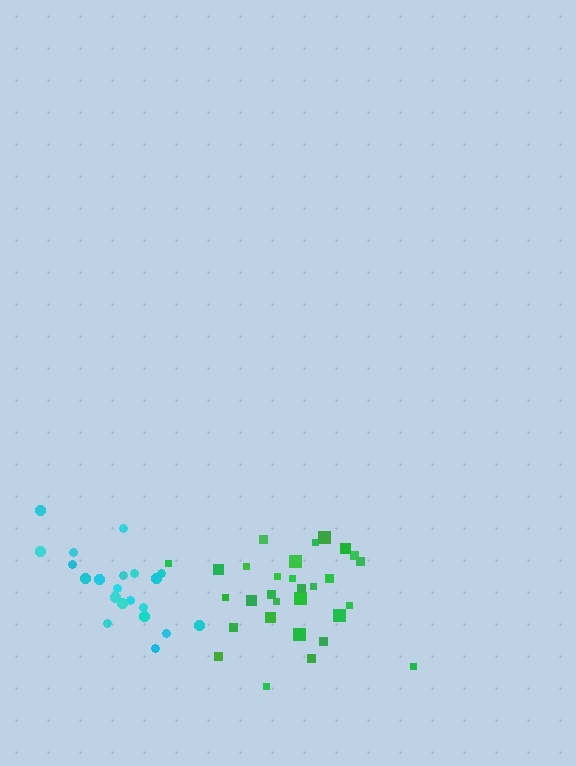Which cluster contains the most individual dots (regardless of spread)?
Green (30).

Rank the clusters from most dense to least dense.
green, cyan.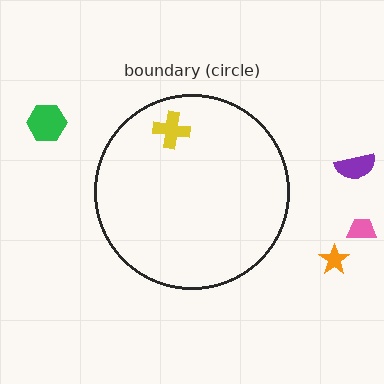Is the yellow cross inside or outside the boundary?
Inside.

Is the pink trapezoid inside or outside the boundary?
Outside.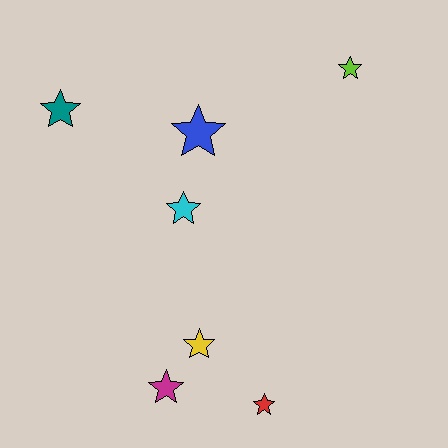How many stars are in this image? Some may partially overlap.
There are 7 stars.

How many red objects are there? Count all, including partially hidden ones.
There is 1 red object.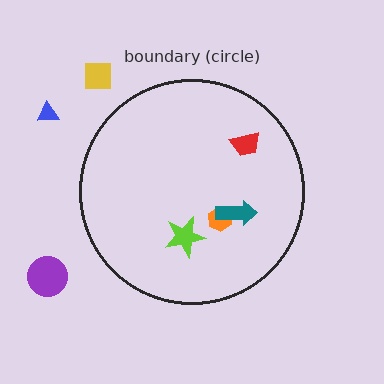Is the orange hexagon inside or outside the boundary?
Inside.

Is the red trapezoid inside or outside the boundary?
Inside.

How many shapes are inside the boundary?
4 inside, 3 outside.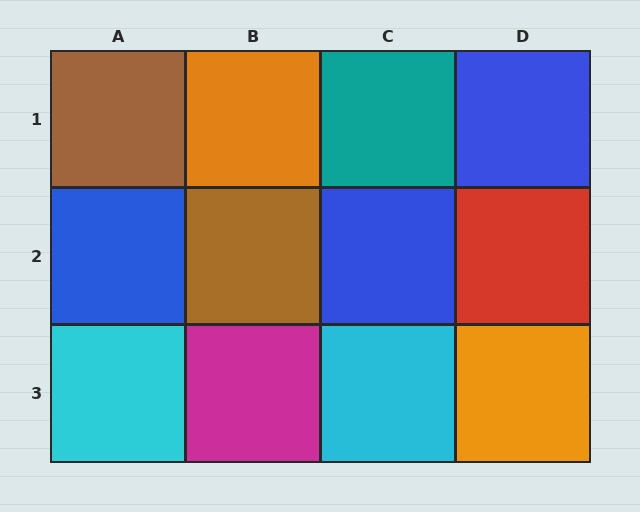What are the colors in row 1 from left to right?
Brown, orange, teal, blue.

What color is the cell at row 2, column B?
Brown.